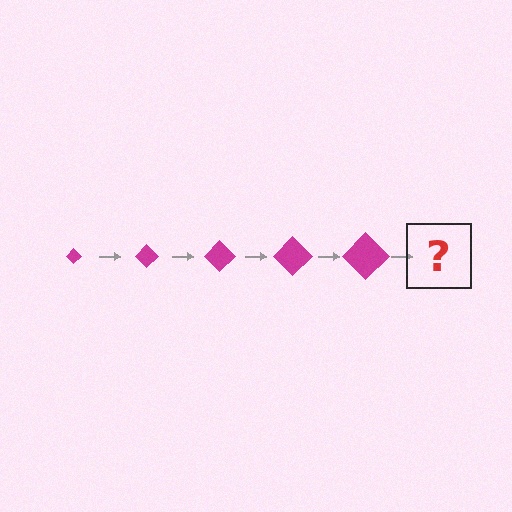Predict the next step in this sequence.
The next step is a magenta diamond, larger than the previous one.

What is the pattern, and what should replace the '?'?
The pattern is that the diamond gets progressively larger each step. The '?' should be a magenta diamond, larger than the previous one.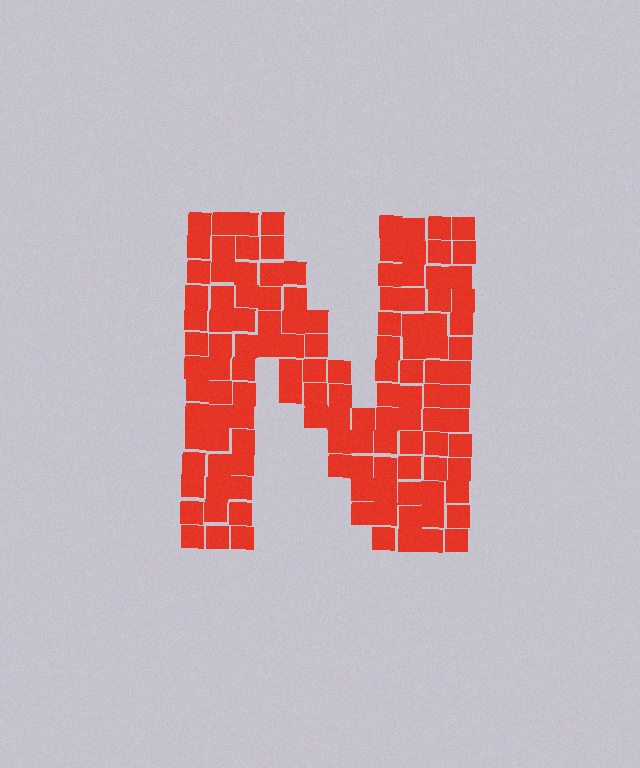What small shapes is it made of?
It is made of small squares.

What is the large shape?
The large shape is the letter N.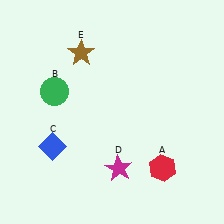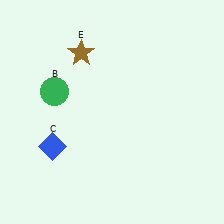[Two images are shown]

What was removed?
The magenta star (D), the red hexagon (A) were removed in Image 2.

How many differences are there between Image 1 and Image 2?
There are 2 differences between the two images.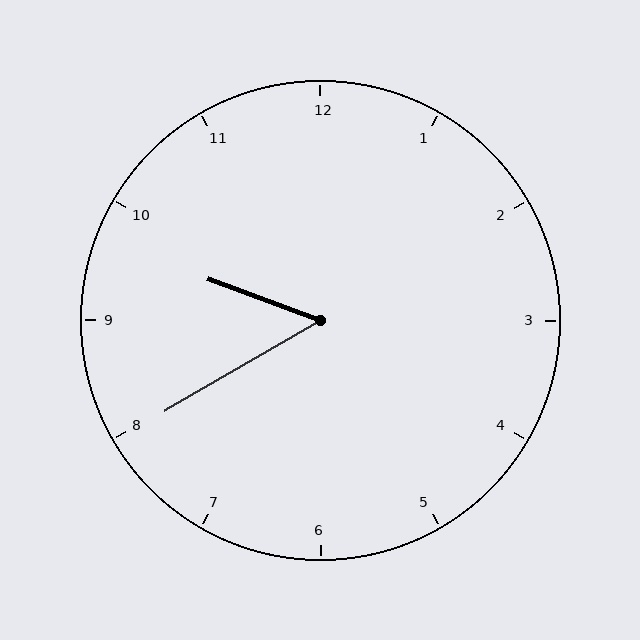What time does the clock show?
9:40.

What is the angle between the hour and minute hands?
Approximately 50 degrees.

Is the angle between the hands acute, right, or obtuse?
It is acute.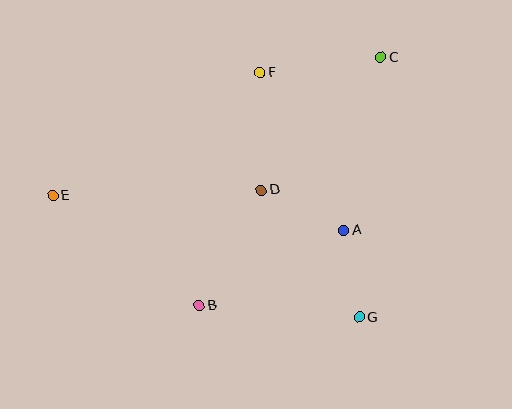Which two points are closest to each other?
Points A and G are closest to each other.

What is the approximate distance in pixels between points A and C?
The distance between A and C is approximately 177 pixels.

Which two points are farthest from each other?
Points C and E are farthest from each other.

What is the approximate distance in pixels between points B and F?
The distance between B and F is approximately 240 pixels.